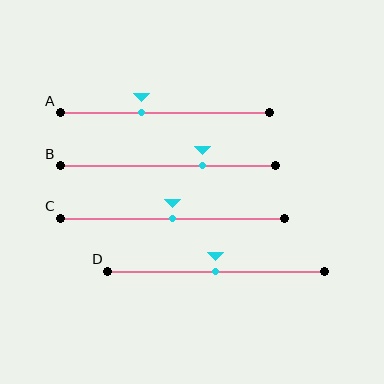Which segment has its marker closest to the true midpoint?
Segment C has its marker closest to the true midpoint.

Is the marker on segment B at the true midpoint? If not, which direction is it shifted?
No, the marker on segment B is shifted to the right by about 16% of the segment length.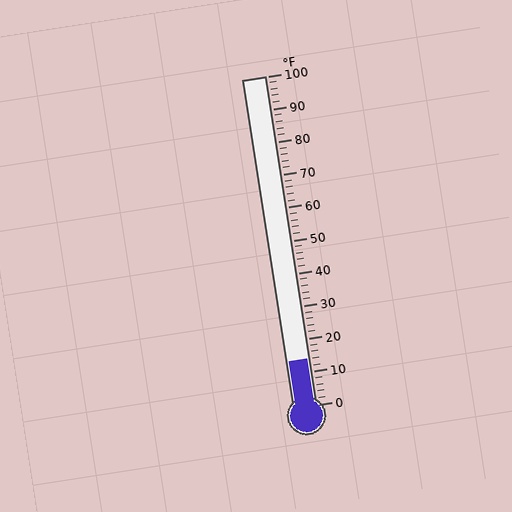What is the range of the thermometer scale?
The thermometer scale ranges from 0°F to 100°F.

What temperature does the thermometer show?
The thermometer shows approximately 14°F.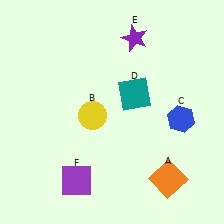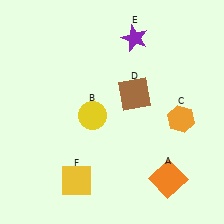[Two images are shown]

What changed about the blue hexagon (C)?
In Image 1, C is blue. In Image 2, it changed to orange.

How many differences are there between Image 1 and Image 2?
There are 3 differences between the two images.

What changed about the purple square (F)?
In Image 1, F is purple. In Image 2, it changed to yellow.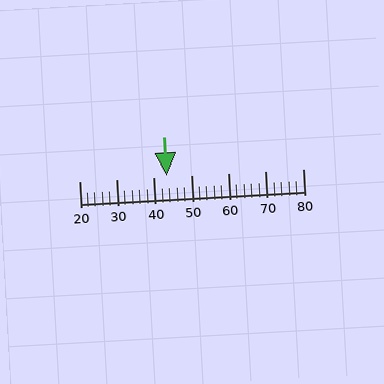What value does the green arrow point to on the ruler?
The green arrow points to approximately 43.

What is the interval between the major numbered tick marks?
The major tick marks are spaced 10 units apart.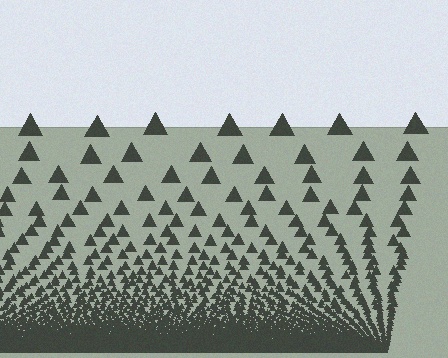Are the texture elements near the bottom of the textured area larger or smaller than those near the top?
Smaller. The gradient is inverted — elements near the bottom are smaller and denser.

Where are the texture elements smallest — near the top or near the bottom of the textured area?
Near the bottom.